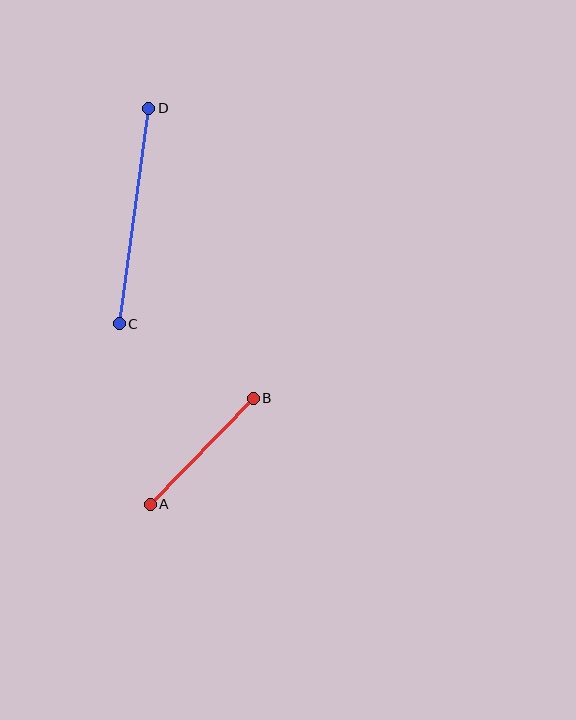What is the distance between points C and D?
The distance is approximately 218 pixels.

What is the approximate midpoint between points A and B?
The midpoint is at approximately (202, 451) pixels.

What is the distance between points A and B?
The distance is approximately 148 pixels.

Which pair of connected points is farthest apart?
Points C and D are farthest apart.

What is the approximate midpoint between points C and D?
The midpoint is at approximately (134, 216) pixels.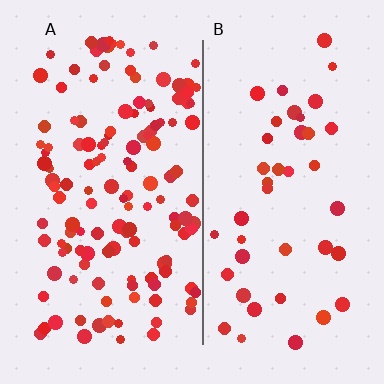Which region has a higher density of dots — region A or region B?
A (the left).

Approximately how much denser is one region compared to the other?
Approximately 3.2× — region A over region B.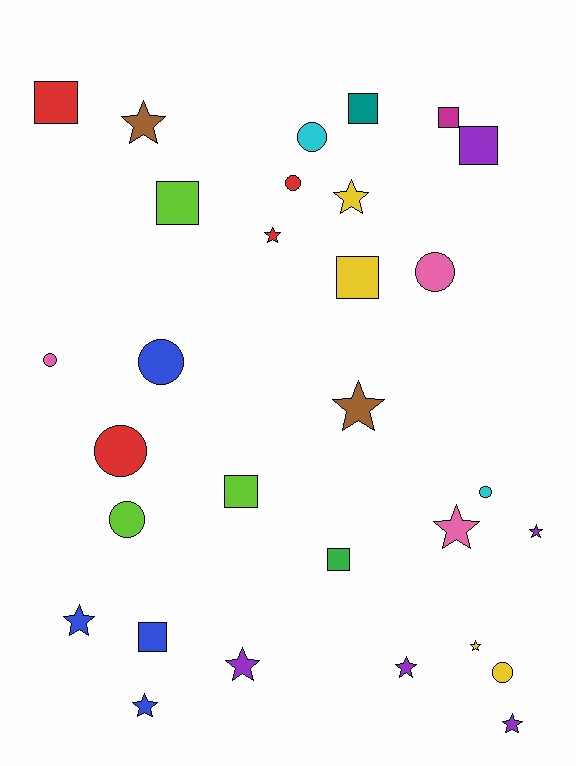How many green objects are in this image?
There is 1 green object.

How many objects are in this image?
There are 30 objects.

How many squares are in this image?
There are 9 squares.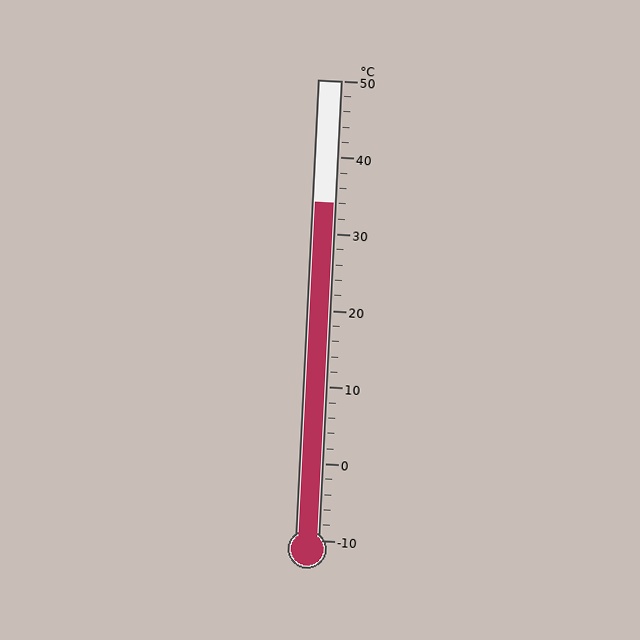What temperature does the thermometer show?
The thermometer shows approximately 34°C.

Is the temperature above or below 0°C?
The temperature is above 0°C.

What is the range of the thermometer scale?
The thermometer scale ranges from -10°C to 50°C.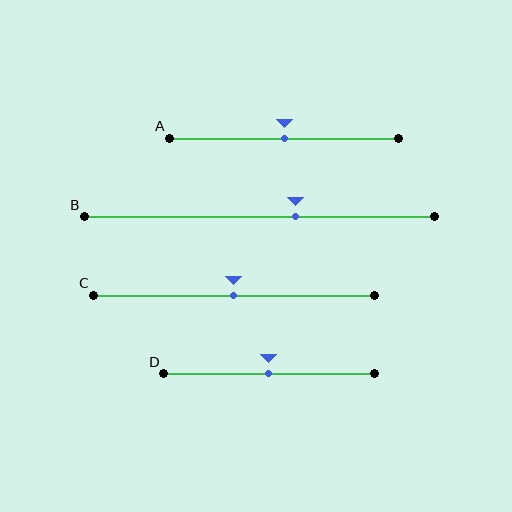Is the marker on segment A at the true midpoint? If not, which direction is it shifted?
Yes, the marker on segment A is at the true midpoint.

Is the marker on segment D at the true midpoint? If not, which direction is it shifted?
Yes, the marker on segment D is at the true midpoint.